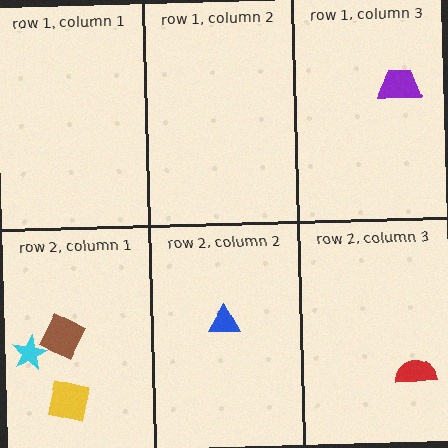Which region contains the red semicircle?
The row 2, column 3 region.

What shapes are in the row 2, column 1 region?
The brown diamond, the yellow square, the cyan star.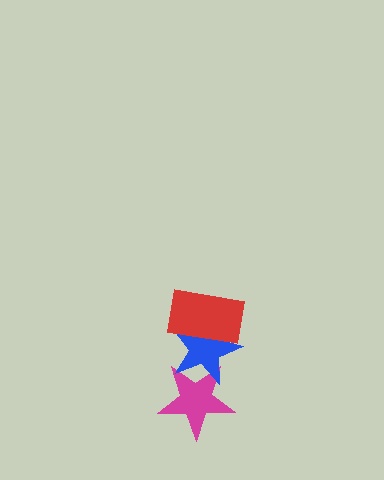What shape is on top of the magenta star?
The blue star is on top of the magenta star.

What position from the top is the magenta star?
The magenta star is 3rd from the top.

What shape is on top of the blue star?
The red rectangle is on top of the blue star.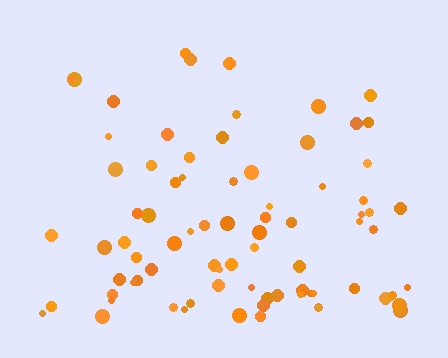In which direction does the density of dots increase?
From top to bottom, with the bottom side densest.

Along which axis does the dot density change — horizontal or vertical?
Vertical.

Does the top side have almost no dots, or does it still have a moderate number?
Still a moderate number, just noticeably fewer than the bottom.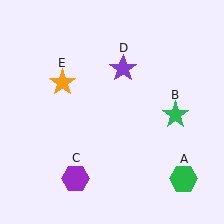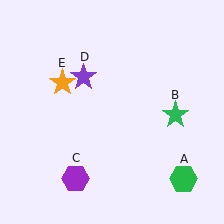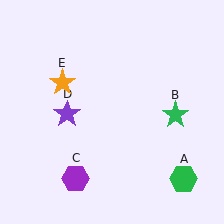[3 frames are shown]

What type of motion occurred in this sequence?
The purple star (object D) rotated counterclockwise around the center of the scene.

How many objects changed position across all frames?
1 object changed position: purple star (object D).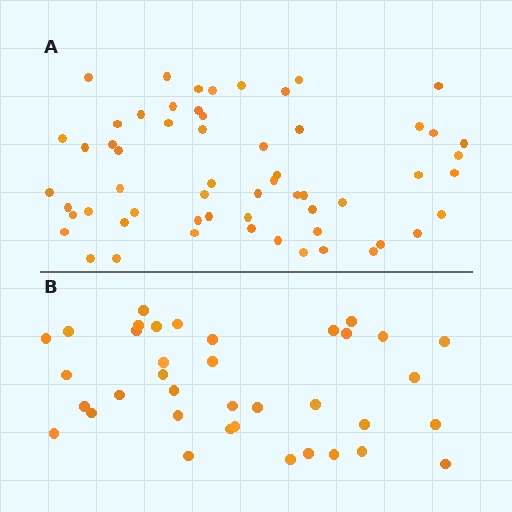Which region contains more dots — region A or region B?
Region A (the top region) has more dots.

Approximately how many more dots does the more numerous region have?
Region A has approximately 20 more dots than region B.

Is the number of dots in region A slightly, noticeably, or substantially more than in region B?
Region A has substantially more. The ratio is roughly 1.6 to 1.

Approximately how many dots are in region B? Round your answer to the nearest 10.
About 40 dots. (The exact count is 37, which rounds to 40.)